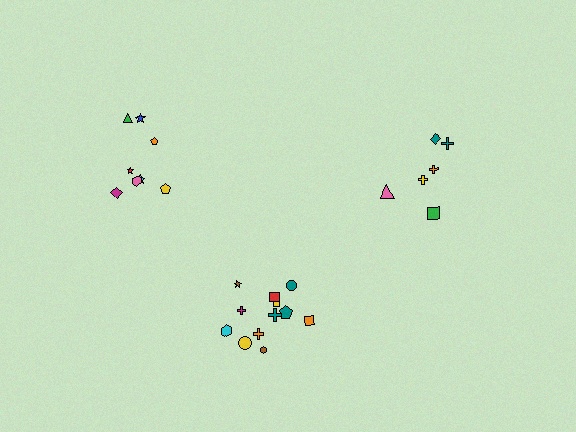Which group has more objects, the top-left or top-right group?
The top-left group.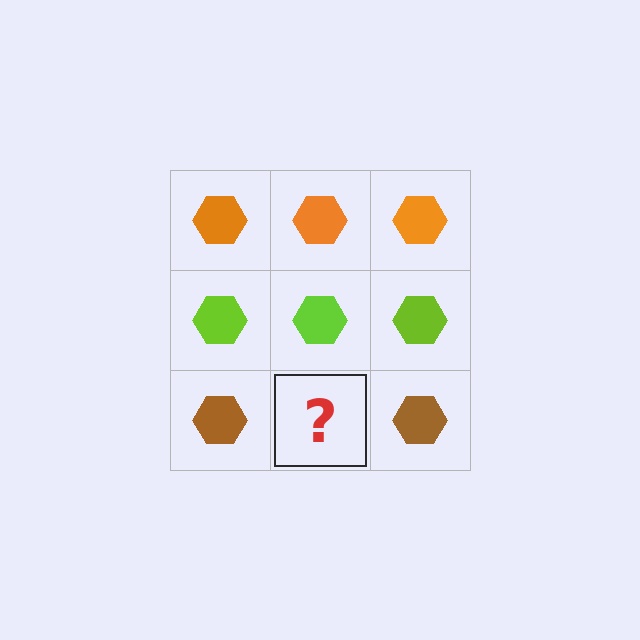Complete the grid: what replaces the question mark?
The question mark should be replaced with a brown hexagon.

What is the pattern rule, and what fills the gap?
The rule is that each row has a consistent color. The gap should be filled with a brown hexagon.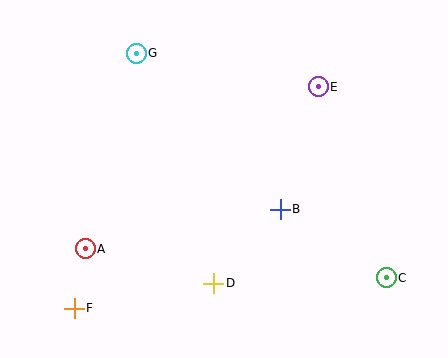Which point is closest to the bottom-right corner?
Point C is closest to the bottom-right corner.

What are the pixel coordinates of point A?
Point A is at (85, 249).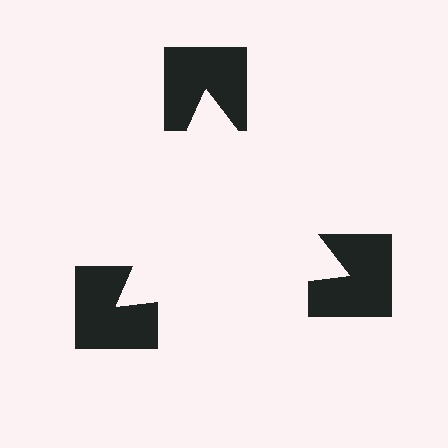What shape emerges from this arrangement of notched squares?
An illusory triangle — its edges are inferred from the aligned wedge cuts in the notched squares, not physically drawn.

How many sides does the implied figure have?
3 sides.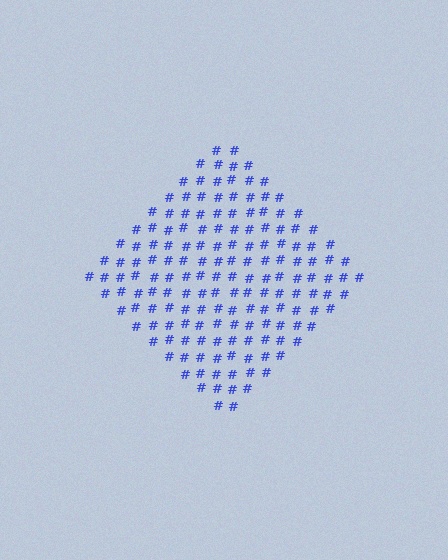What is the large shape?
The large shape is a diamond.